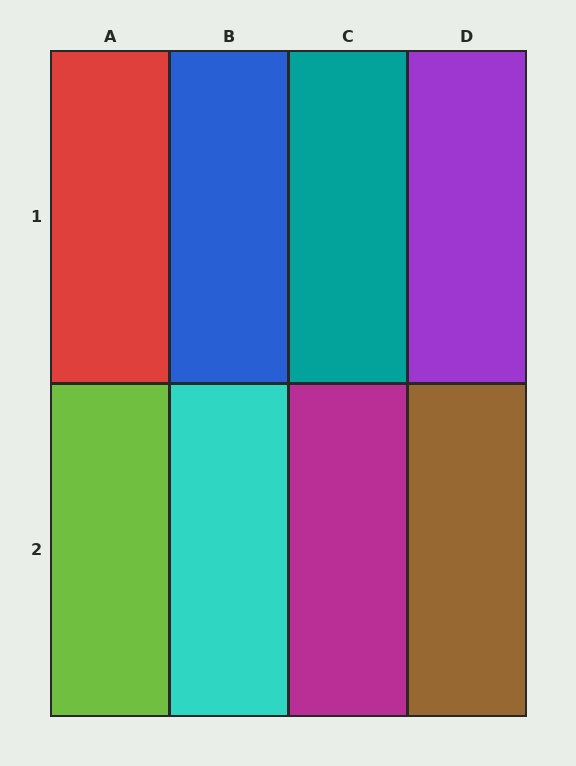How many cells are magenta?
1 cell is magenta.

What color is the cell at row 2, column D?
Brown.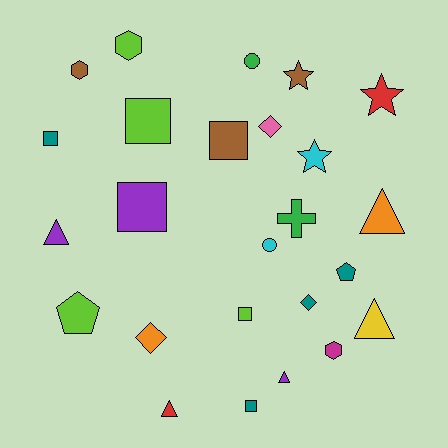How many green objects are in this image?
There are 2 green objects.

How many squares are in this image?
There are 6 squares.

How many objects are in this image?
There are 25 objects.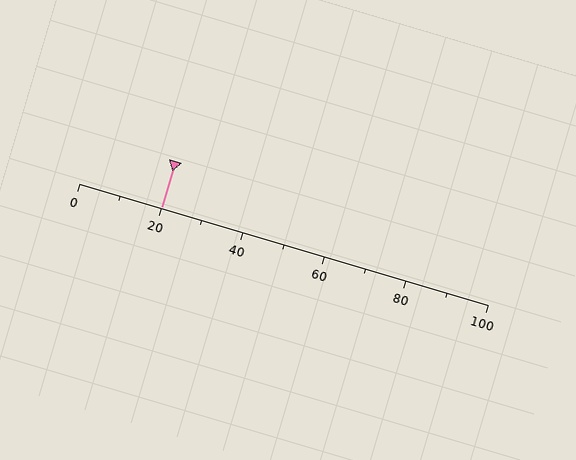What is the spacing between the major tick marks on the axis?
The major ticks are spaced 20 apart.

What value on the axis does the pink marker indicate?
The marker indicates approximately 20.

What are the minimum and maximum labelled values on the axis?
The axis runs from 0 to 100.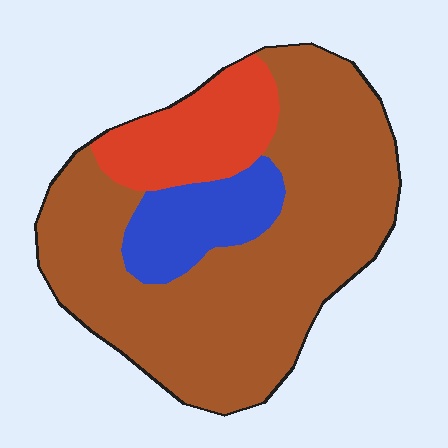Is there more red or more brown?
Brown.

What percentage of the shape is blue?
Blue covers 13% of the shape.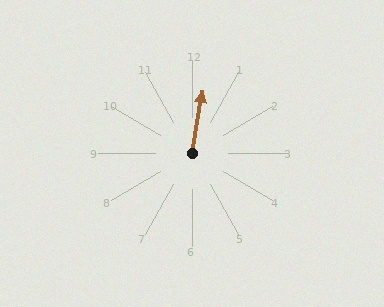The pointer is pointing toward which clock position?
Roughly 12 o'clock.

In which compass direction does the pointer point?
North.